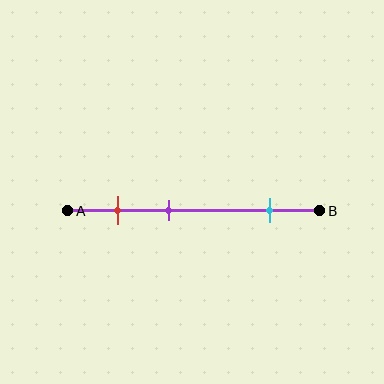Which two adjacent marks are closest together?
The red and purple marks are the closest adjacent pair.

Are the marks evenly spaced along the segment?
No, the marks are not evenly spaced.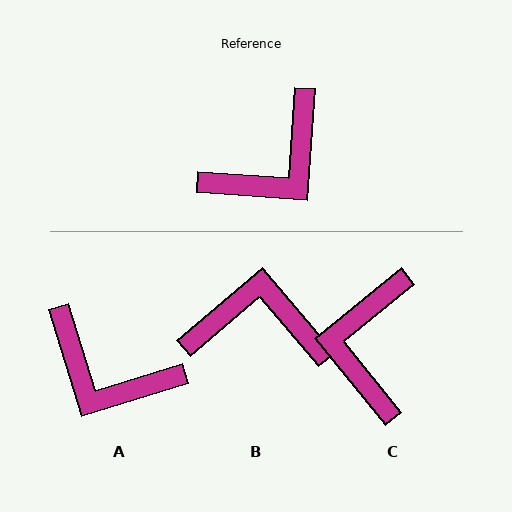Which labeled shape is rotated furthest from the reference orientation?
C, about 137 degrees away.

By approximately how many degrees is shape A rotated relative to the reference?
Approximately 69 degrees clockwise.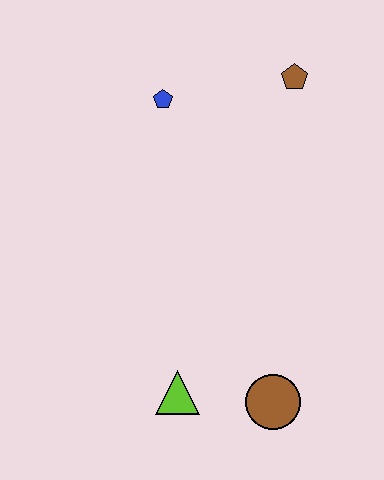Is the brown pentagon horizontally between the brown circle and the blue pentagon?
No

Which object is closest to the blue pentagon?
The brown pentagon is closest to the blue pentagon.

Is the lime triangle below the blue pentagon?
Yes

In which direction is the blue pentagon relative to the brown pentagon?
The blue pentagon is to the left of the brown pentagon.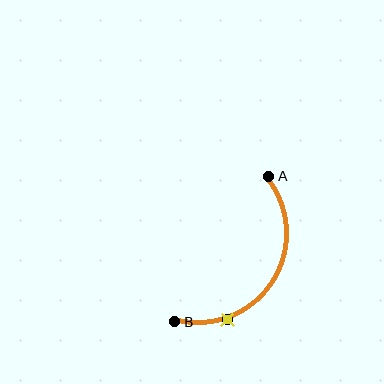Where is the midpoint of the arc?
The arc midpoint is the point on the curve farthest from the straight line joining A and B. It sits to the right of that line.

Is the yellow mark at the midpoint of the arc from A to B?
No. The yellow mark lies on the arc but is closer to endpoint B. The arc midpoint would be at the point on the curve equidistant along the arc from both A and B.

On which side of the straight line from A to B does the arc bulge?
The arc bulges to the right of the straight line connecting A and B.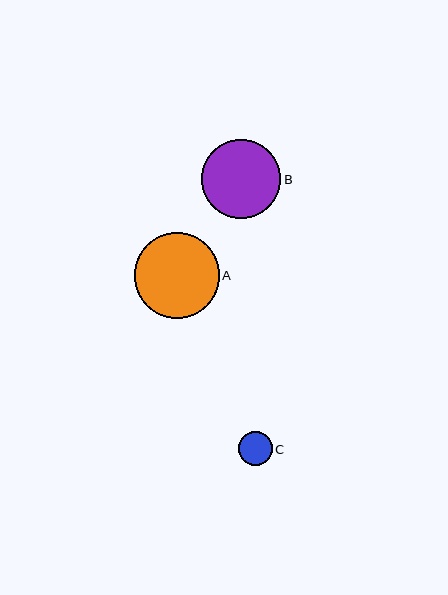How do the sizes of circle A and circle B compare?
Circle A and circle B are approximately the same size.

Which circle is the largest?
Circle A is the largest with a size of approximately 85 pixels.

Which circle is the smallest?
Circle C is the smallest with a size of approximately 34 pixels.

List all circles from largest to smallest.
From largest to smallest: A, B, C.